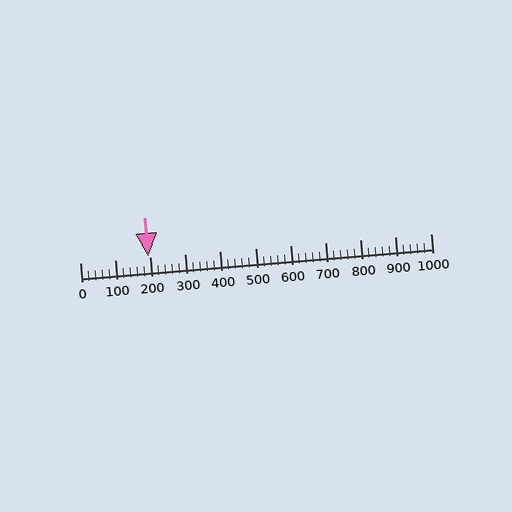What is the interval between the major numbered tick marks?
The major tick marks are spaced 100 units apart.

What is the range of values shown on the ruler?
The ruler shows values from 0 to 1000.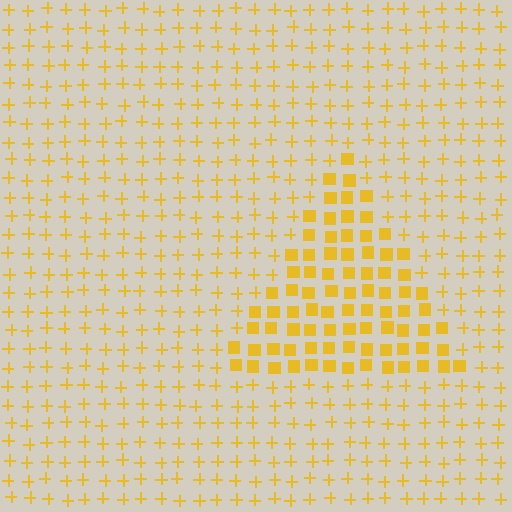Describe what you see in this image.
The image is filled with small yellow elements arranged in a uniform grid. A triangle-shaped region contains squares, while the surrounding area contains plus signs. The boundary is defined purely by the change in element shape.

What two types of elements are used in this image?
The image uses squares inside the triangle region and plus signs outside it.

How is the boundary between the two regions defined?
The boundary is defined by a change in element shape: squares inside vs. plus signs outside. All elements share the same color and spacing.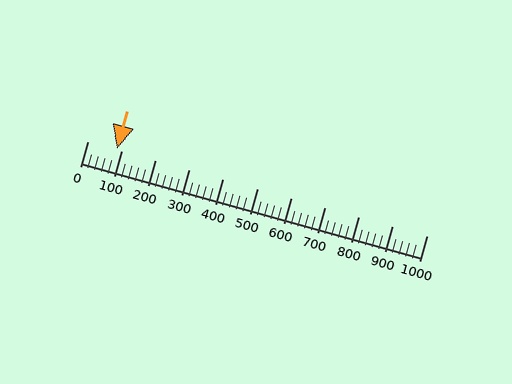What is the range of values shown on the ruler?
The ruler shows values from 0 to 1000.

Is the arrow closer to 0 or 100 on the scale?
The arrow is closer to 100.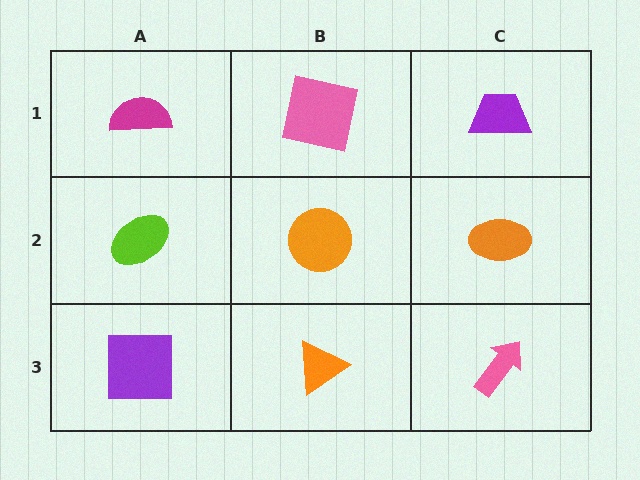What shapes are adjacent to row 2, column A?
A magenta semicircle (row 1, column A), a purple square (row 3, column A), an orange circle (row 2, column B).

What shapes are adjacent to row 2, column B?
A pink square (row 1, column B), an orange triangle (row 3, column B), a lime ellipse (row 2, column A), an orange ellipse (row 2, column C).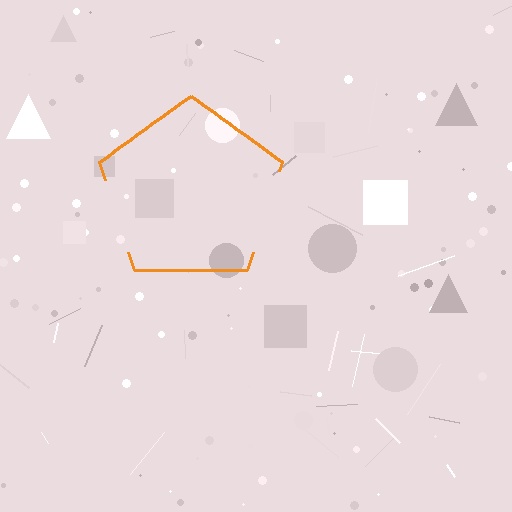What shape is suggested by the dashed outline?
The dashed outline suggests a pentagon.